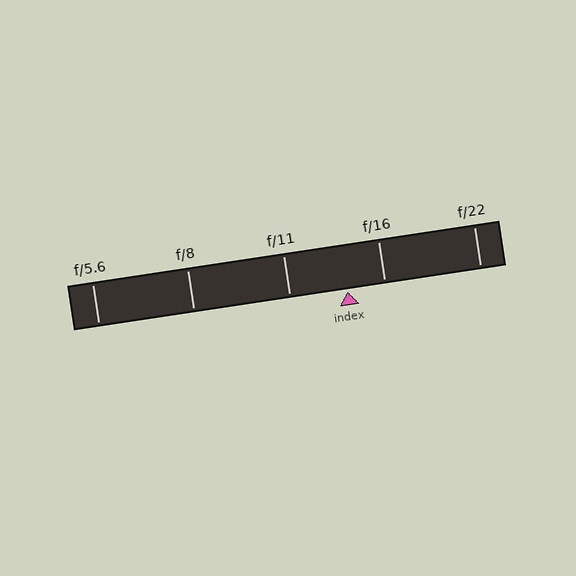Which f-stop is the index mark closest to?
The index mark is closest to f/16.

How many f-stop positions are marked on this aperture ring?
There are 5 f-stop positions marked.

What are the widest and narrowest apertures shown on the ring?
The widest aperture shown is f/5.6 and the narrowest is f/22.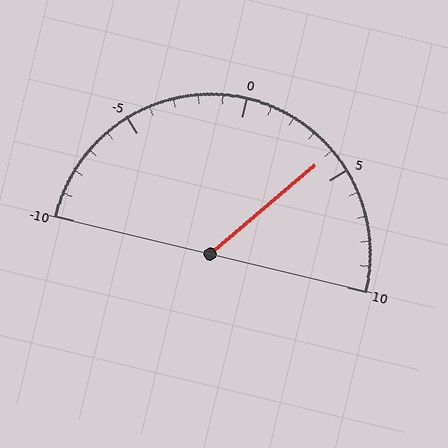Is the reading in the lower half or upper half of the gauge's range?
The reading is in the upper half of the range (-10 to 10).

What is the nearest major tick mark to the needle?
The nearest major tick mark is 5.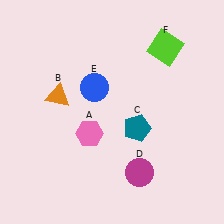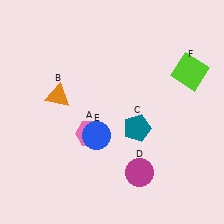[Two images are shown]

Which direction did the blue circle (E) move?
The blue circle (E) moved down.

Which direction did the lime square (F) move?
The lime square (F) moved right.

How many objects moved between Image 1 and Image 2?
2 objects moved between the two images.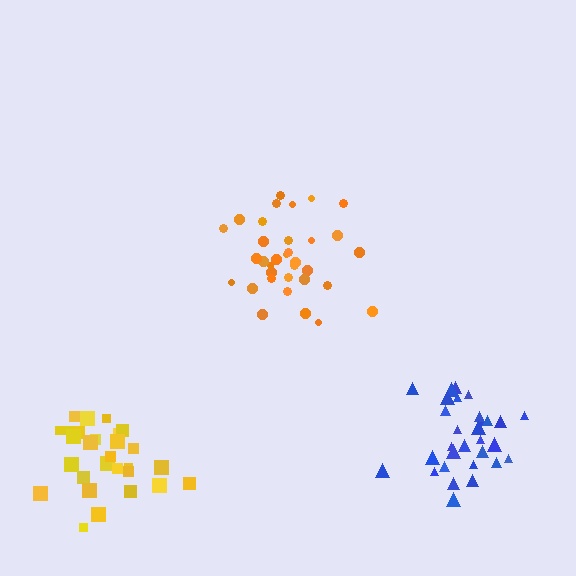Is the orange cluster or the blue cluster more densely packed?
Blue.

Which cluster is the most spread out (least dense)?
Yellow.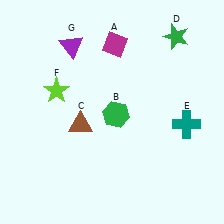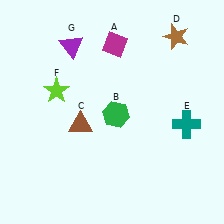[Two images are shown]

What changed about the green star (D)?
In Image 1, D is green. In Image 2, it changed to brown.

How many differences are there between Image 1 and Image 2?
There is 1 difference between the two images.